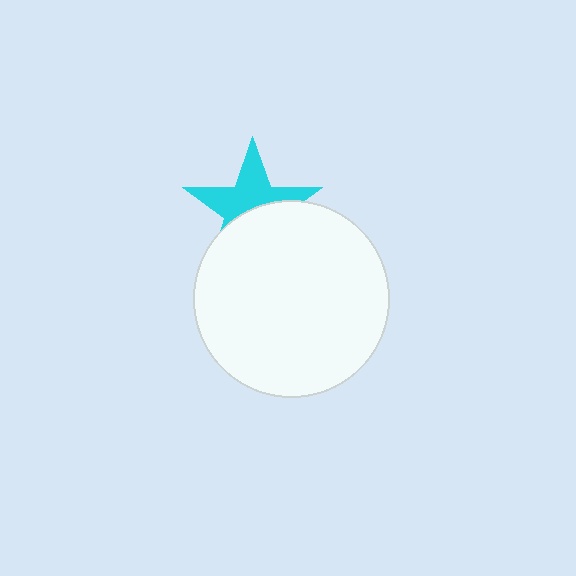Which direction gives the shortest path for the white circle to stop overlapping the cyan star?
Moving down gives the shortest separation.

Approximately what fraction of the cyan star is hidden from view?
Roughly 48% of the cyan star is hidden behind the white circle.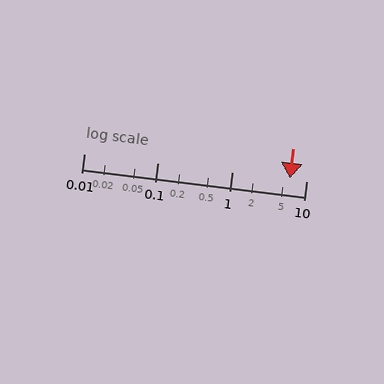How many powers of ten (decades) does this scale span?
The scale spans 3 decades, from 0.01 to 10.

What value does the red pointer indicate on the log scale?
The pointer indicates approximately 6.1.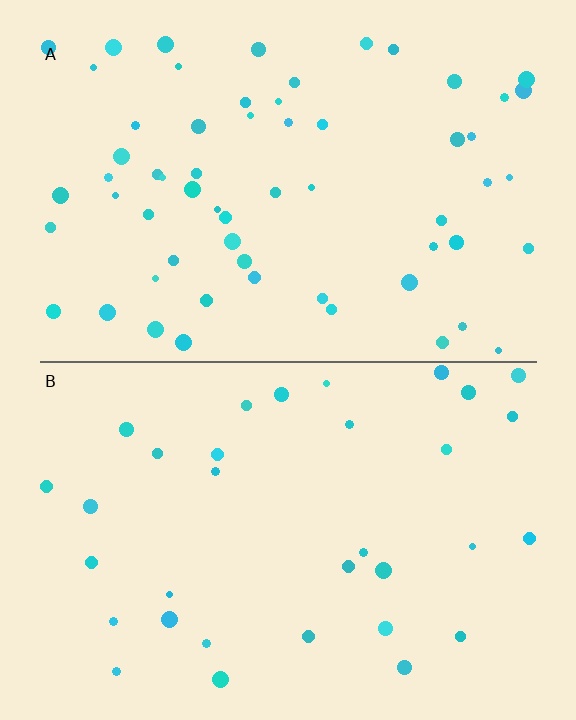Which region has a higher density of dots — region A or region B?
A (the top).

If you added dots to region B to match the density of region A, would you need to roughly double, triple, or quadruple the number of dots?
Approximately double.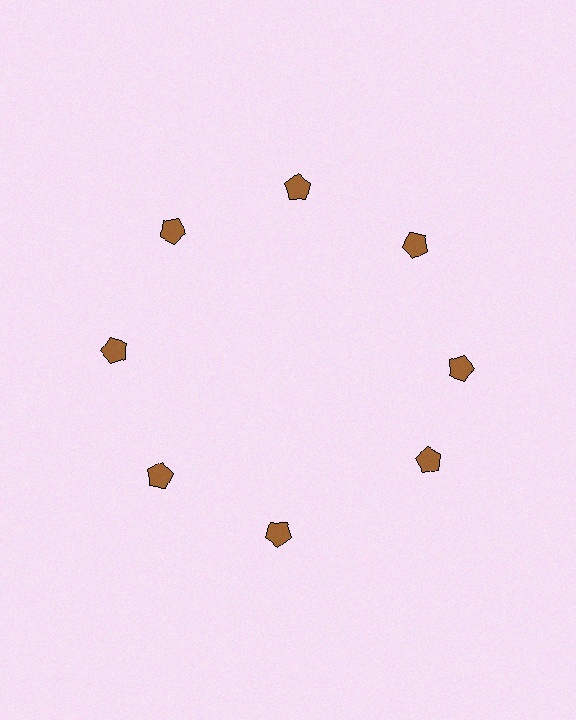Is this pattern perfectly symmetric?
No. The 8 brown pentagons are arranged in a ring, but one element near the 4 o'clock position is rotated out of alignment along the ring, breaking the 8-fold rotational symmetry.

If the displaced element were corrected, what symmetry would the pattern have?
It would have 8-fold rotational symmetry — the pattern would map onto itself every 45 degrees.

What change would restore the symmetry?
The symmetry would be restored by rotating it back into even spacing with its neighbors so that all 8 pentagons sit at equal angles and equal distance from the center.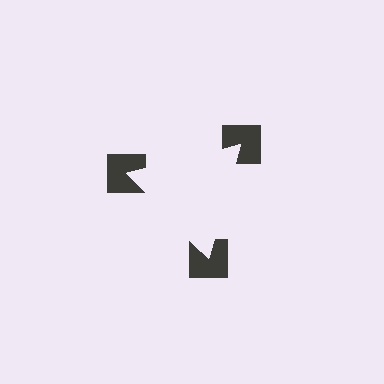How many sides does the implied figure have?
3 sides.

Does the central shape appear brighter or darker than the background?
It typically appears slightly brighter than the background, even though no actual brightness change is drawn.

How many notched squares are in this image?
There are 3 — one at each vertex of the illusory triangle.